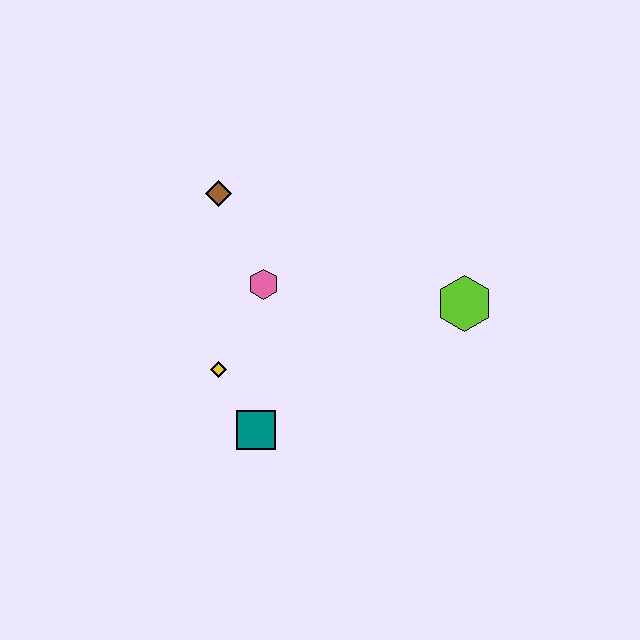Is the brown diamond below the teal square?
No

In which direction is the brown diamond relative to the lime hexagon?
The brown diamond is to the left of the lime hexagon.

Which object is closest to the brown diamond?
The pink hexagon is closest to the brown diamond.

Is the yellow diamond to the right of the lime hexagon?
No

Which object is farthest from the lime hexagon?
The brown diamond is farthest from the lime hexagon.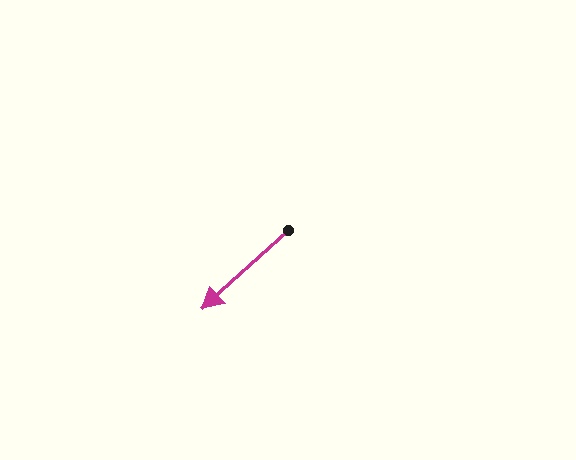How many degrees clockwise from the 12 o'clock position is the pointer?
Approximately 228 degrees.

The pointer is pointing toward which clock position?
Roughly 8 o'clock.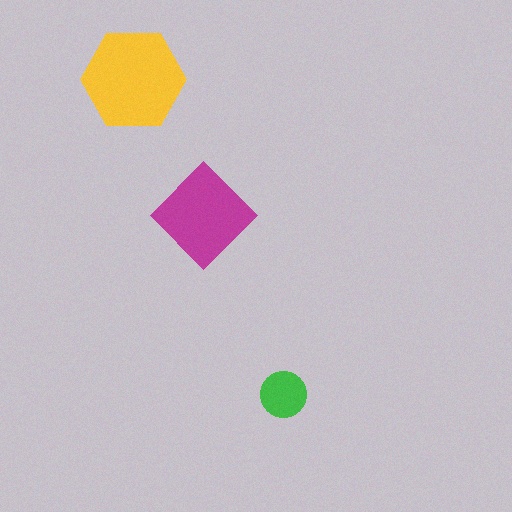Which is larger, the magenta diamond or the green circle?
The magenta diamond.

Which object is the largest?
The yellow hexagon.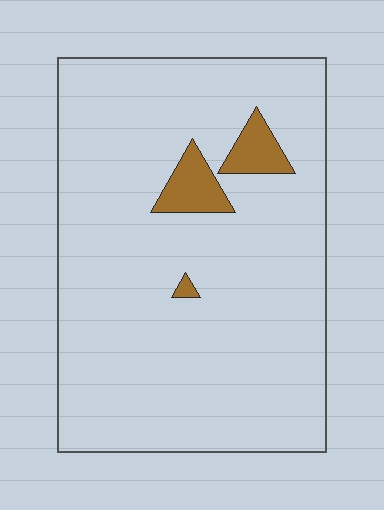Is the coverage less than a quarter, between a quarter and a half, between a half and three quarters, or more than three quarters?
Less than a quarter.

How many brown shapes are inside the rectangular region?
3.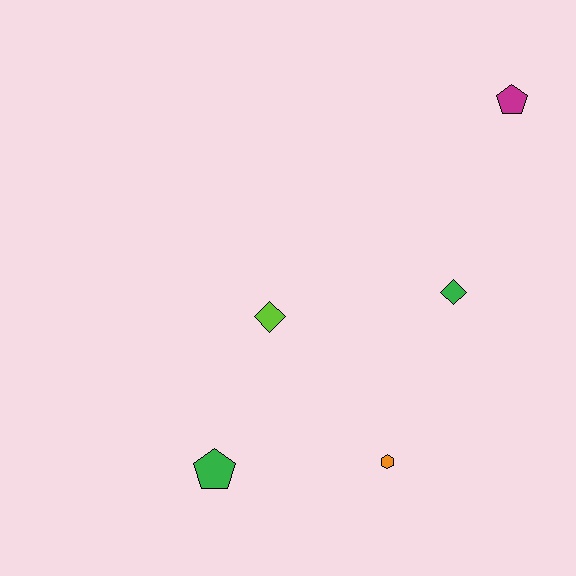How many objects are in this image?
There are 5 objects.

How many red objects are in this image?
There are no red objects.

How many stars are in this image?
There are no stars.